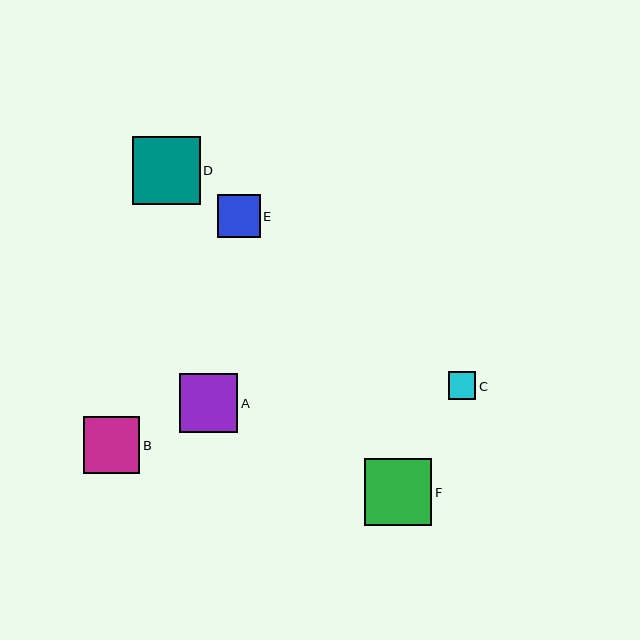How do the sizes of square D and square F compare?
Square D and square F are approximately the same size.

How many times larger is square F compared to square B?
Square F is approximately 1.2 times the size of square B.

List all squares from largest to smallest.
From largest to smallest: D, F, A, B, E, C.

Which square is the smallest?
Square C is the smallest with a size of approximately 28 pixels.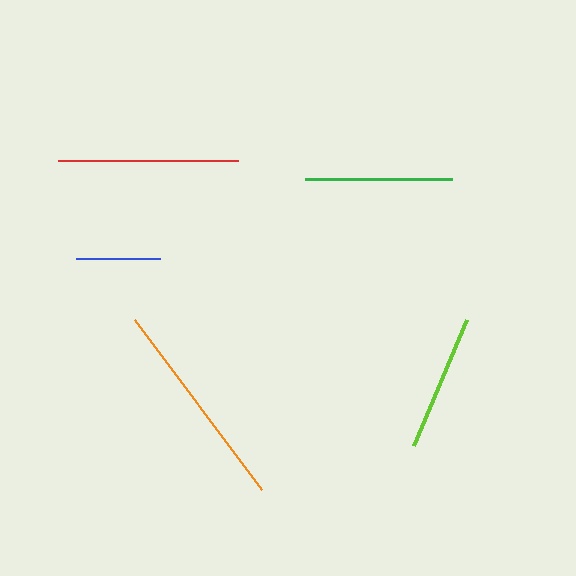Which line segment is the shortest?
The blue line is the shortest at approximately 85 pixels.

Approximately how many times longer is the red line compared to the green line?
The red line is approximately 1.2 times the length of the green line.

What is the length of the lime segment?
The lime segment is approximately 137 pixels long.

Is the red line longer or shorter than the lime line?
The red line is longer than the lime line.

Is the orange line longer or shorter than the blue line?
The orange line is longer than the blue line.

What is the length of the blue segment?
The blue segment is approximately 85 pixels long.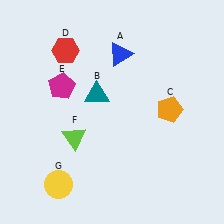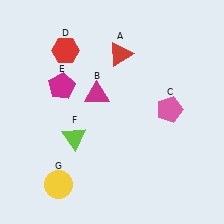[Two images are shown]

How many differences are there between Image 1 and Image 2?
There are 3 differences between the two images.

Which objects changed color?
A changed from blue to red. B changed from teal to magenta. C changed from orange to pink.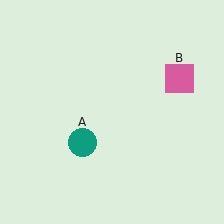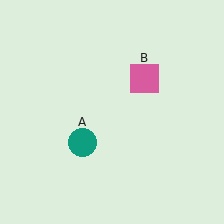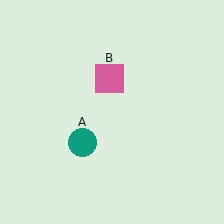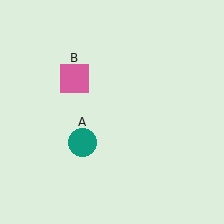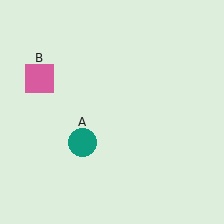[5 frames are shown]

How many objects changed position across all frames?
1 object changed position: pink square (object B).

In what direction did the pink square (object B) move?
The pink square (object B) moved left.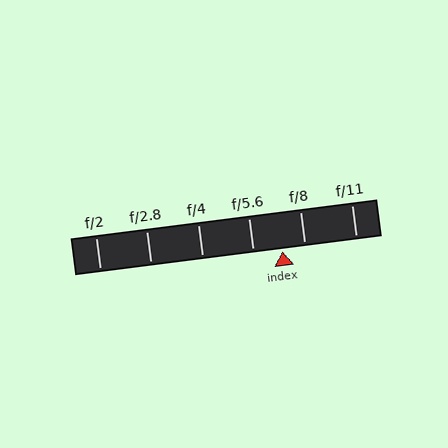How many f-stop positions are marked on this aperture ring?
There are 6 f-stop positions marked.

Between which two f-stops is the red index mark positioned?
The index mark is between f/5.6 and f/8.